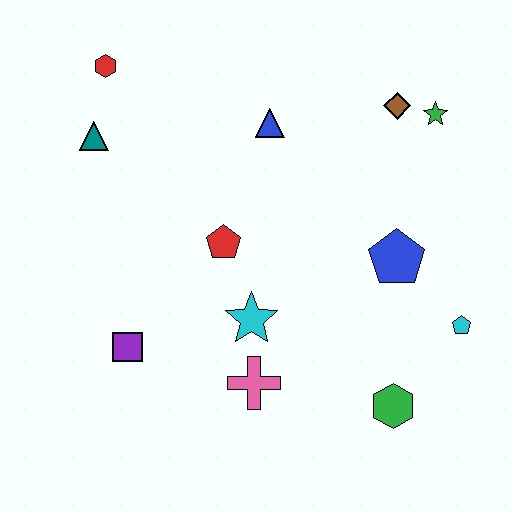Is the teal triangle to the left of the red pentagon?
Yes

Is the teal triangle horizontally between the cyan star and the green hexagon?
No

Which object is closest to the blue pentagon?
The cyan pentagon is closest to the blue pentagon.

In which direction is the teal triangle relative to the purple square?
The teal triangle is above the purple square.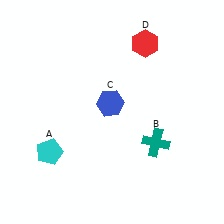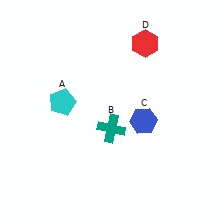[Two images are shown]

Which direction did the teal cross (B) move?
The teal cross (B) moved left.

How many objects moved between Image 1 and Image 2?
3 objects moved between the two images.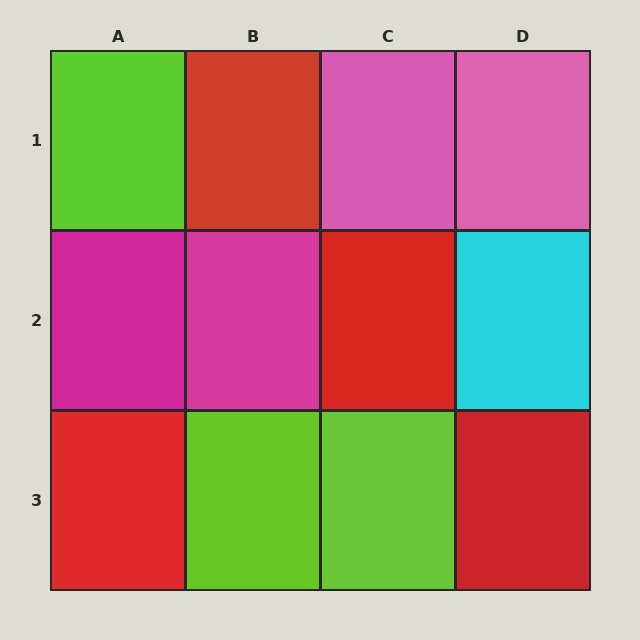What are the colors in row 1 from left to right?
Lime, red, pink, pink.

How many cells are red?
4 cells are red.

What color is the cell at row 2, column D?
Cyan.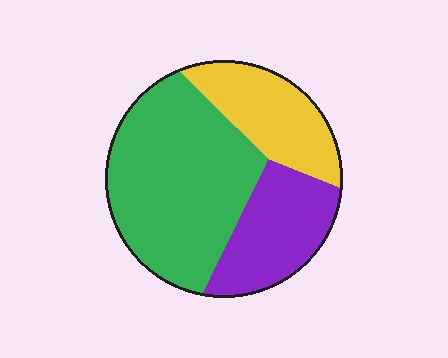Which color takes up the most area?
Green, at roughly 50%.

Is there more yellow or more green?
Green.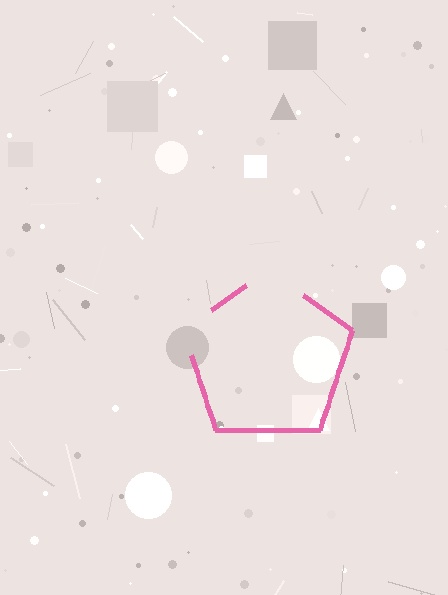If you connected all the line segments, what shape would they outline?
They would outline a pentagon.